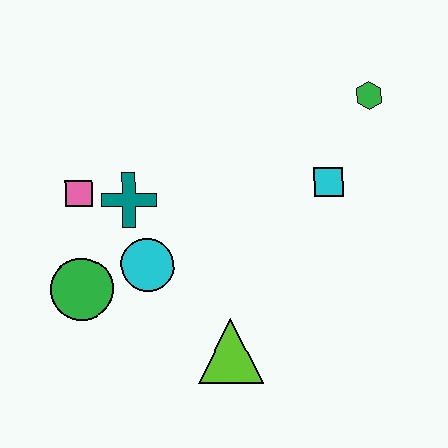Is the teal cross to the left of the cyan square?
Yes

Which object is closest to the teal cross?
The pink square is closest to the teal cross.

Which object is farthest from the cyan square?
The green circle is farthest from the cyan square.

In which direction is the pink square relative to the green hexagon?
The pink square is to the left of the green hexagon.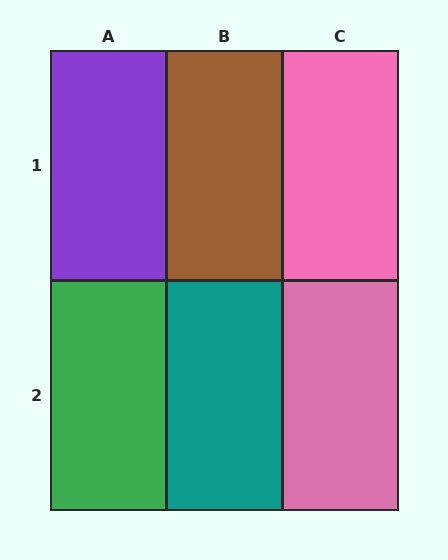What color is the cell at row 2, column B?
Teal.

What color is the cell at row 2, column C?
Pink.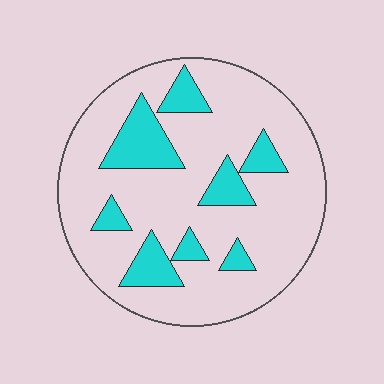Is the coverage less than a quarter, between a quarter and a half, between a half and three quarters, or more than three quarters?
Less than a quarter.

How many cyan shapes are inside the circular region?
8.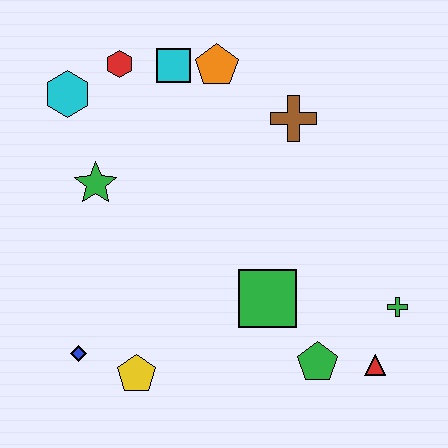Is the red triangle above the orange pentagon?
No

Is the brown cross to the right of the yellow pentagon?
Yes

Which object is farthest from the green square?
The cyan hexagon is farthest from the green square.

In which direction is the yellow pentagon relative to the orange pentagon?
The yellow pentagon is below the orange pentagon.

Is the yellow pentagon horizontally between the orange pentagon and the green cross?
No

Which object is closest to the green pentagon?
The red triangle is closest to the green pentagon.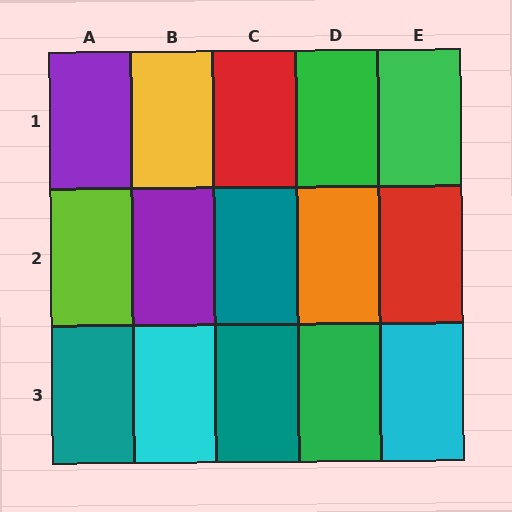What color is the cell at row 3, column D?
Green.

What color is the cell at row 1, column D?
Green.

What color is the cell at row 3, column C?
Teal.